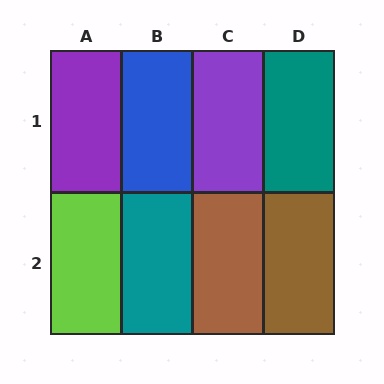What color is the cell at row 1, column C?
Purple.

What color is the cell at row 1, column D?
Teal.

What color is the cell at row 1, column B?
Blue.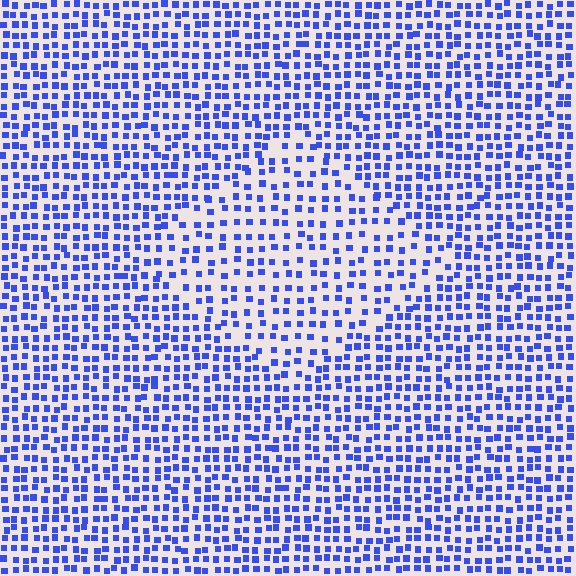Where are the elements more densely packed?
The elements are more densely packed outside the diamond boundary.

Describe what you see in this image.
The image contains small blue elements arranged at two different densities. A diamond-shaped region is visible where the elements are less densely packed than the surrounding area.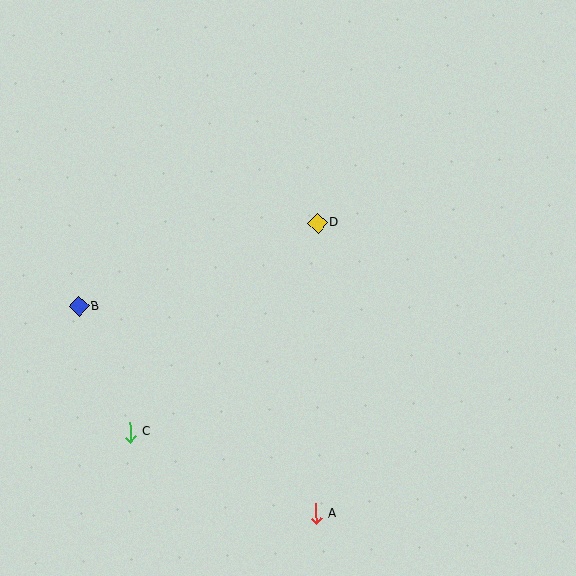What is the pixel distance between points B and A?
The distance between B and A is 315 pixels.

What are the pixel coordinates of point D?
Point D is at (318, 223).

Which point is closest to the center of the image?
Point D at (318, 223) is closest to the center.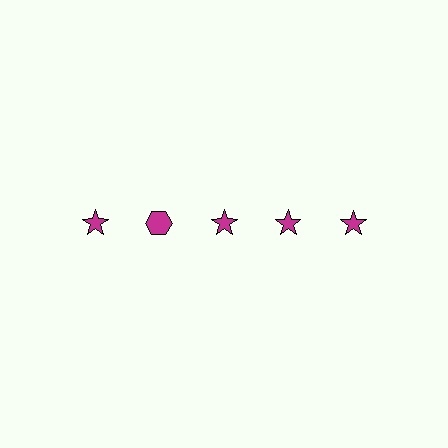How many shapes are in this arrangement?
There are 5 shapes arranged in a grid pattern.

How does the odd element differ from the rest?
It has a different shape: hexagon instead of star.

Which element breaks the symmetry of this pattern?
The magenta hexagon in the top row, second from left column breaks the symmetry. All other shapes are magenta stars.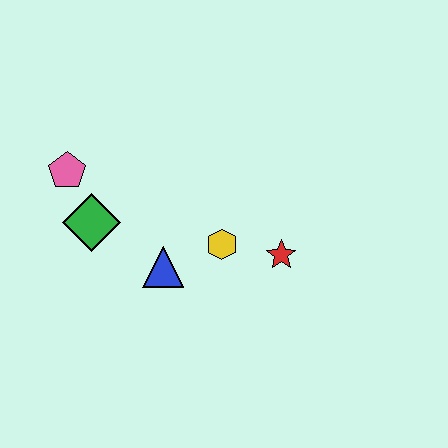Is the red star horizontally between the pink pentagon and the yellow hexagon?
No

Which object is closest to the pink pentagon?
The green diamond is closest to the pink pentagon.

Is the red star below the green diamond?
Yes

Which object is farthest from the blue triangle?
The pink pentagon is farthest from the blue triangle.